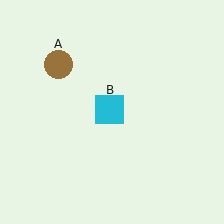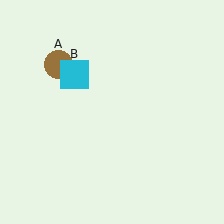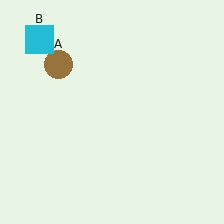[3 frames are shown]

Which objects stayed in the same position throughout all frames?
Brown circle (object A) remained stationary.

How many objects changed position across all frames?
1 object changed position: cyan square (object B).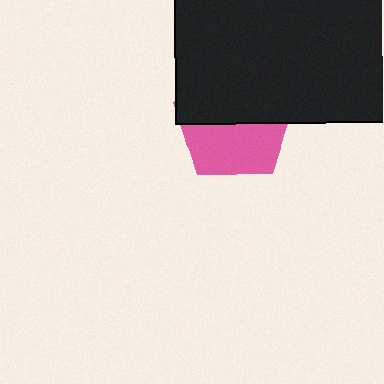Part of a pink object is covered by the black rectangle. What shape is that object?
It is a pentagon.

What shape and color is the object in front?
The object in front is a black rectangle.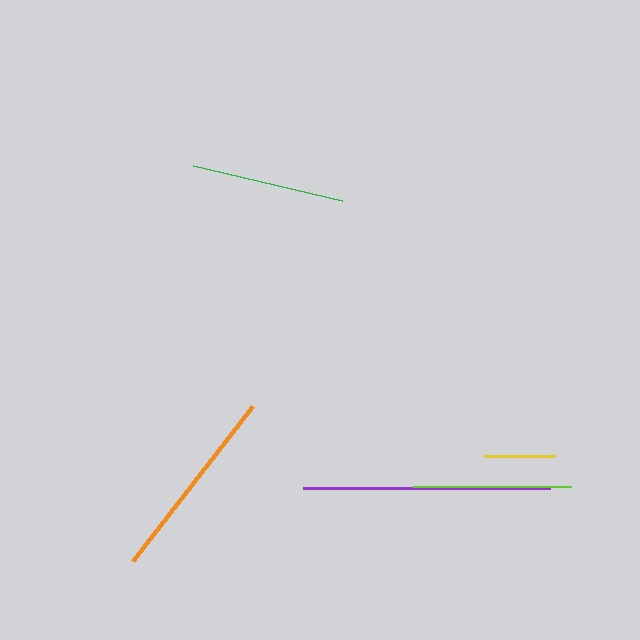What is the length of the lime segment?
The lime segment is approximately 158 pixels long.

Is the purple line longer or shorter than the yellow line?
The purple line is longer than the yellow line.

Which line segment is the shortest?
The yellow line is the shortest at approximately 72 pixels.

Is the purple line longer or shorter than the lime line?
The purple line is longer than the lime line.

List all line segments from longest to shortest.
From longest to shortest: purple, orange, lime, green, yellow.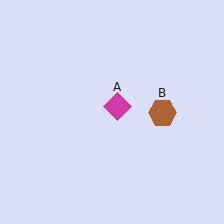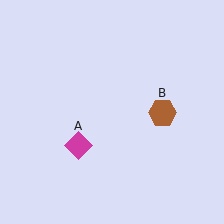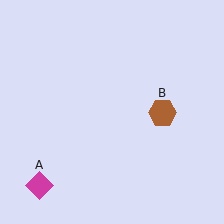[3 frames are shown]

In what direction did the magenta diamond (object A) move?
The magenta diamond (object A) moved down and to the left.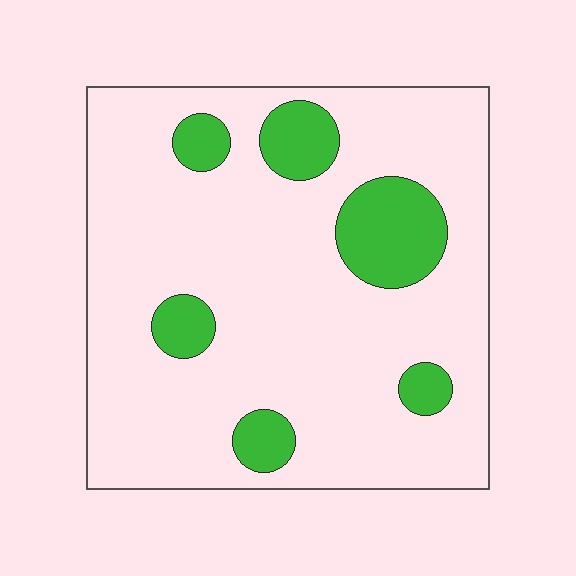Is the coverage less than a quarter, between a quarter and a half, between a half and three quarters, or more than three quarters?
Less than a quarter.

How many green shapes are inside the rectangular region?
6.